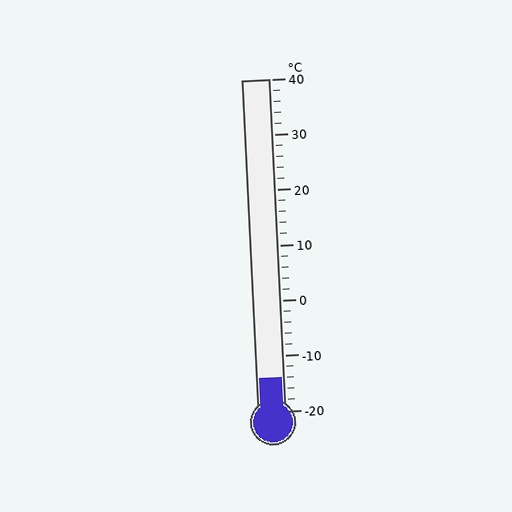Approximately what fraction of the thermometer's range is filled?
The thermometer is filled to approximately 10% of its range.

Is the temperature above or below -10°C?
The temperature is below -10°C.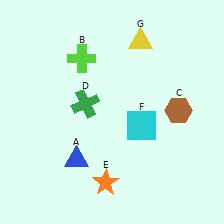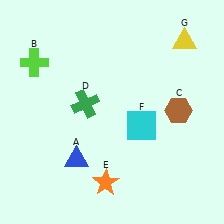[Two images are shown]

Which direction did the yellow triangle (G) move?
The yellow triangle (G) moved right.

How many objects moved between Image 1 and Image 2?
2 objects moved between the two images.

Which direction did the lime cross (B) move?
The lime cross (B) moved left.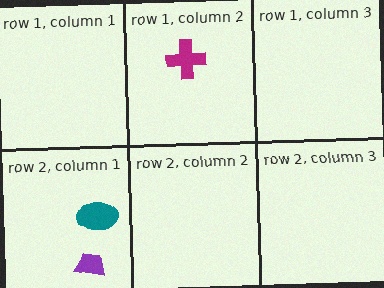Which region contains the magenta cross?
The row 1, column 2 region.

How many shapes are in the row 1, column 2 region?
1.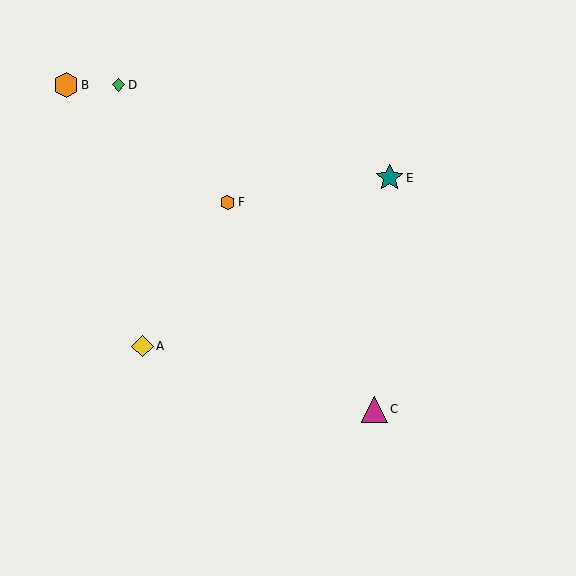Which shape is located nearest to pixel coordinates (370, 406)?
The magenta triangle (labeled C) at (374, 409) is nearest to that location.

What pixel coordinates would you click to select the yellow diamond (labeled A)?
Click at (142, 346) to select the yellow diamond A.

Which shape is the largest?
The teal star (labeled E) is the largest.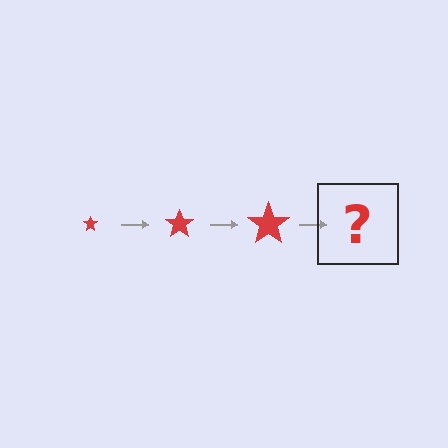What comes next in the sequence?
The next element should be a red star, larger than the previous one.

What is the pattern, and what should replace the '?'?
The pattern is that the star gets progressively larger each step. The '?' should be a red star, larger than the previous one.